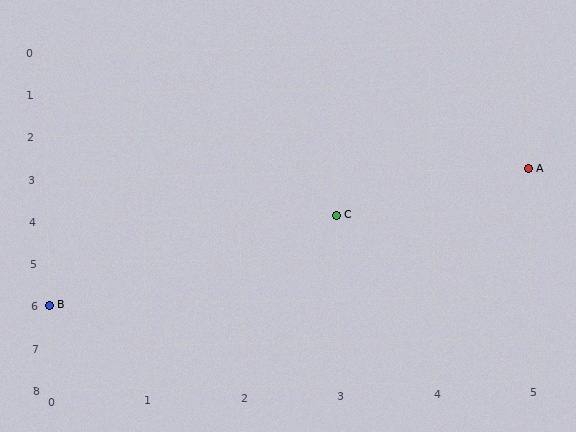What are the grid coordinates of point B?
Point B is at grid coordinates (0, 6).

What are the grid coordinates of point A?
Point A is at grid coordinates (5, 3).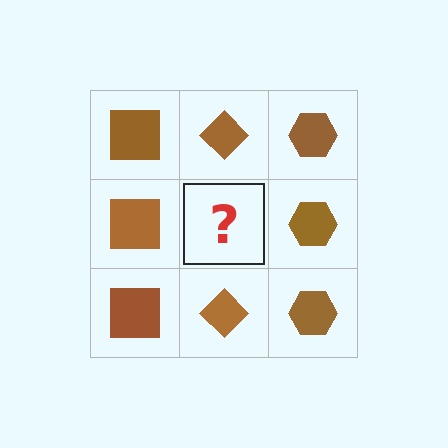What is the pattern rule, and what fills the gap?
The rule is that each column has a consistent shape. The gap should be filled with a brown diamond.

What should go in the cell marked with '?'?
The missing cell should contain a brown diamond.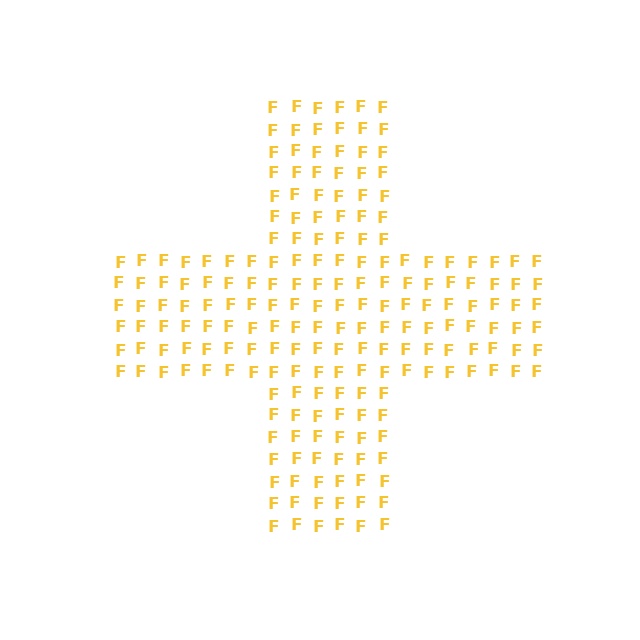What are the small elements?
The small elements are letter F's.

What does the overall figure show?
The overall figure shows a cross.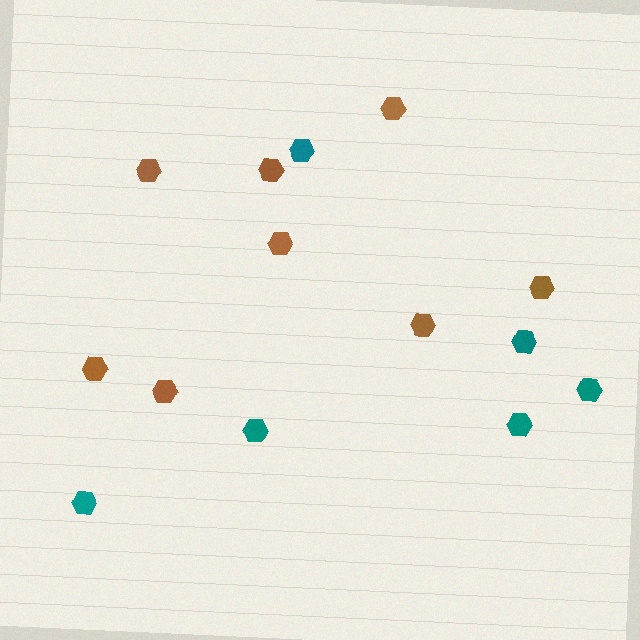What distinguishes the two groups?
There are 2 groups: one group of teal hexagons (6) and one group of brown hexagons (8).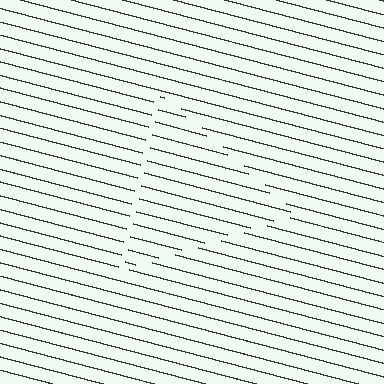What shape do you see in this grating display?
An illusory triangle. The interior of the shape contains the same grating, shifted by half a period — the contour is defined by the phase discontinuity where line-ends from the inner and outer gratings abut.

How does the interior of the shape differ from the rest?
The interior of the shape contains the same grating, shifted by half a period — the contour is defined by the phase discontinuity where line-ends from the inner and outer gratings abut.